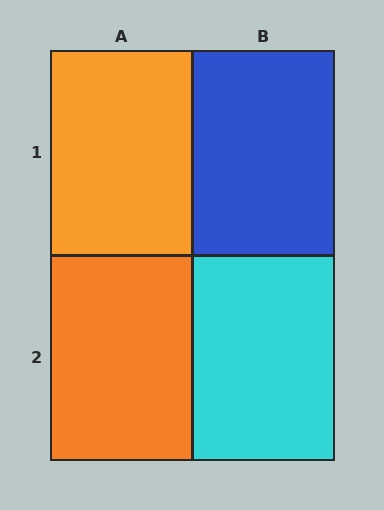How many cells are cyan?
1 cell is cyan.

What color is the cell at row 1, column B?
Blue.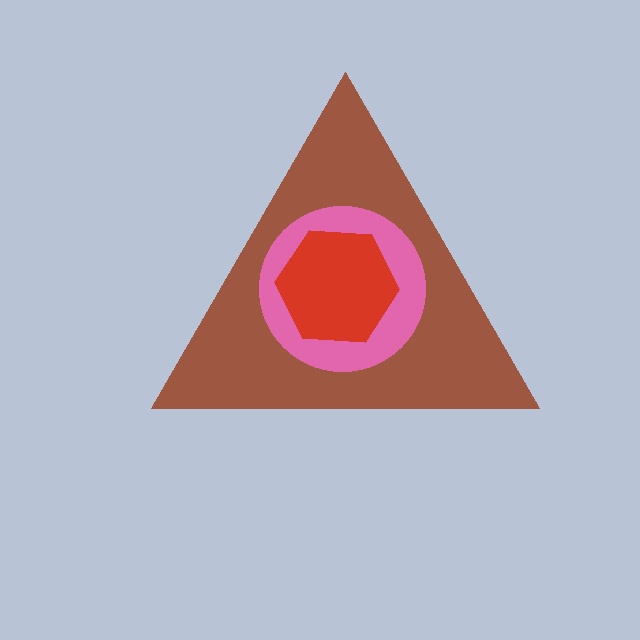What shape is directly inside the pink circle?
The red hexagon.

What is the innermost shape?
The red hexagon.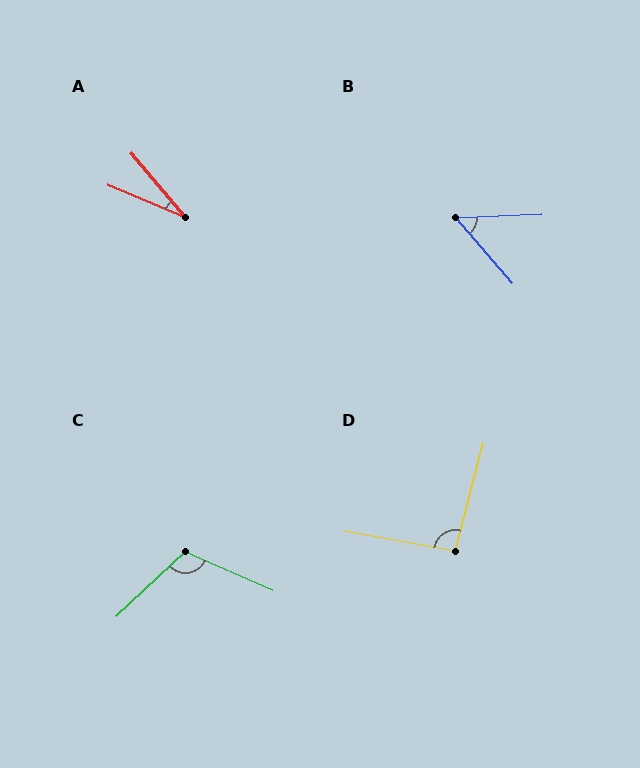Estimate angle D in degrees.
Approximately 94 degrees.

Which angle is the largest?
C, at approximately 113 degrees.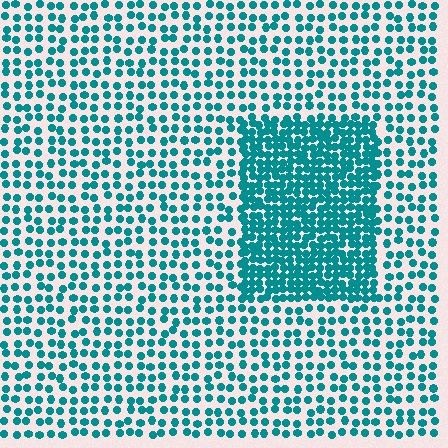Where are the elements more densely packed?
The elements are more densely packed inside the rectangle boundary.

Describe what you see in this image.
The image contains small teal elements arranged at two different densities. A rectangle-shaped region is visible where the elements are more densely packed than the surrounding area.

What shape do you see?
I see a rectangle.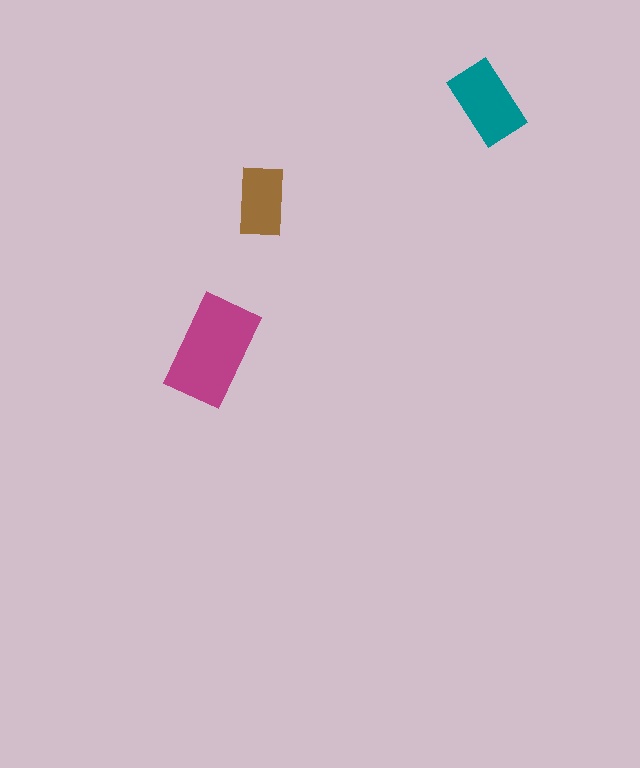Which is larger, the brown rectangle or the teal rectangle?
The teal one.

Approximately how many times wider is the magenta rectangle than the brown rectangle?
About 1.5 times wider.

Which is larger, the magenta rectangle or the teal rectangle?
The magenta one.